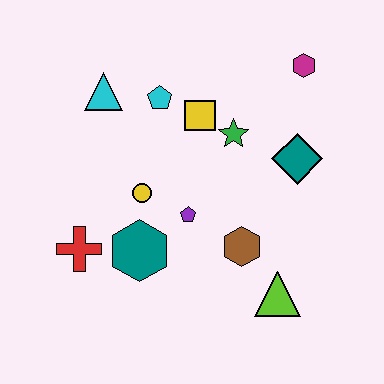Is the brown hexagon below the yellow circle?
Yes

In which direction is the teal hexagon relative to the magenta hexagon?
The teal hexagon is below the magenta hexagon.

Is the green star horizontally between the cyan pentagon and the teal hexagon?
No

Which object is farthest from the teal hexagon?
The magenta hexagon is farthest from the teal hexagon.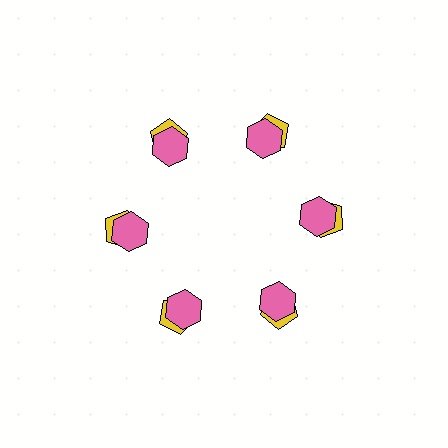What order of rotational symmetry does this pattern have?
This pattern has 6-fold rotational symmetry.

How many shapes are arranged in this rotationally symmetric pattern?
There are 12 shapes, arranged in 6 groups of 2.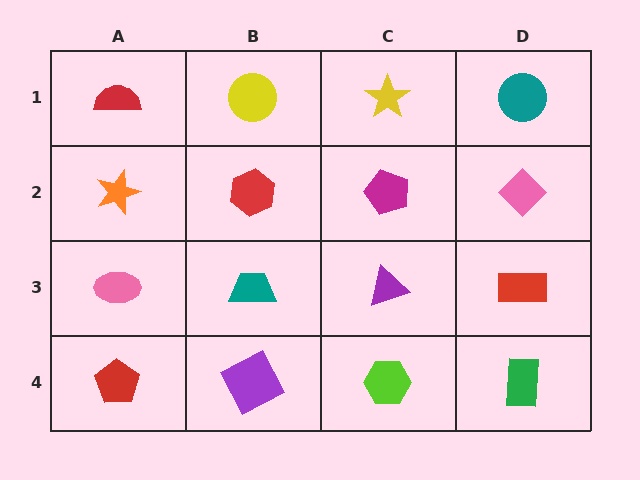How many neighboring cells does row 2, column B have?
4.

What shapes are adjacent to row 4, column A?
A pink ellipse (row 3, column A), a purple square (row 4, column B).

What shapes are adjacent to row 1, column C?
A magenta pentagon (row 2, column C), a yellow circle (row 1, column B), a teal circle (row 1, column D).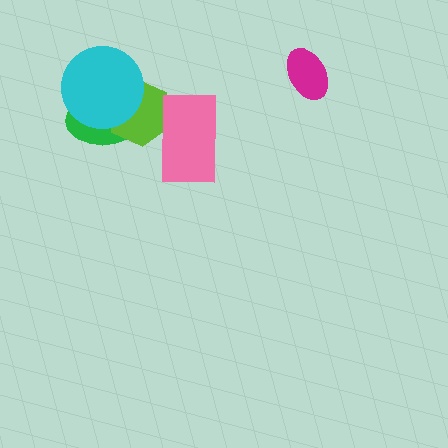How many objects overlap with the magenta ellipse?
0 objects overlap with the magenta ellipse.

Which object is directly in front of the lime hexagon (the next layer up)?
The pink rectangle is directly in front of the lime hexagon.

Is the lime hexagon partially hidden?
Yes, it is partially covered by another shape.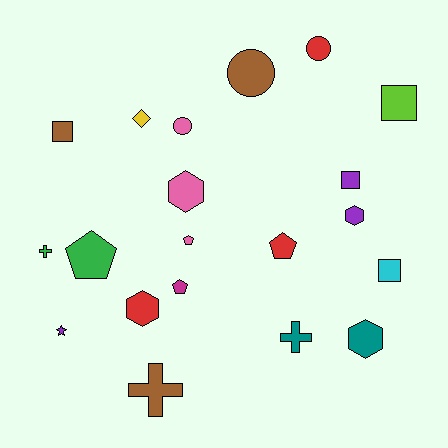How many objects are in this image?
There are 20 objects.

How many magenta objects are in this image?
There is 1 magenta object.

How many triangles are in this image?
There are no triangles.